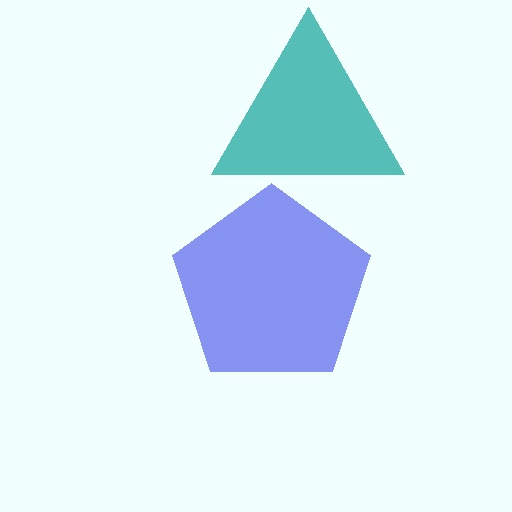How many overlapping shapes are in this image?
There are 2 overlapping shapes in the image.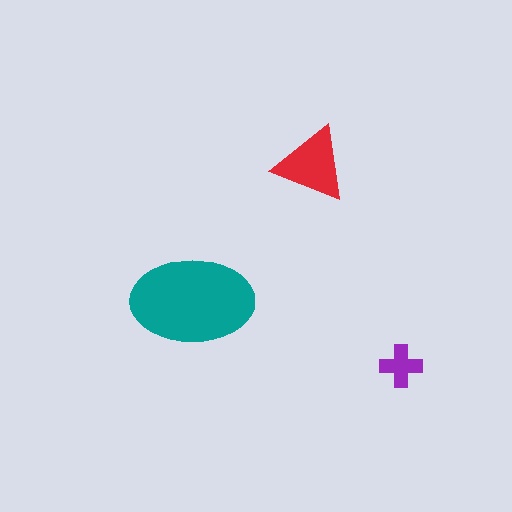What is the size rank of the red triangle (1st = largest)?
2nd.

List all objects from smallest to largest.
The purple cross, the red triangle, the teal ellipse.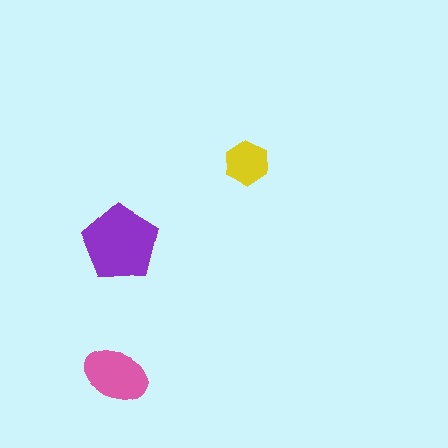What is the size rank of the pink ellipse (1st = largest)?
2nd.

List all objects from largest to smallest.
The purple pentagon, the pink ellipse, the yellow hexagon.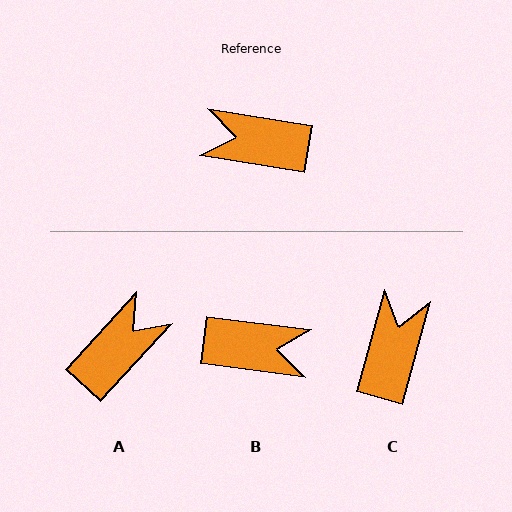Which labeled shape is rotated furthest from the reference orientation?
B, about 178 degrees away.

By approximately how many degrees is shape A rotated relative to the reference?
Approximately 123 degrees clockwise.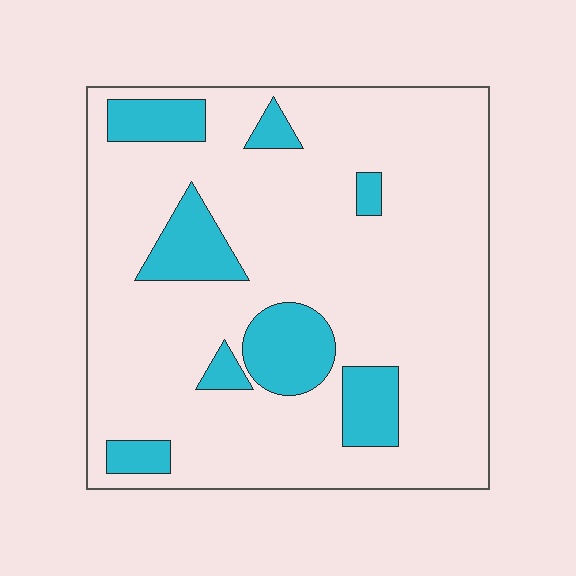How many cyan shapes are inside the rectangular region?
8.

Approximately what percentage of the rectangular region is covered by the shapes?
Approximately 15%.